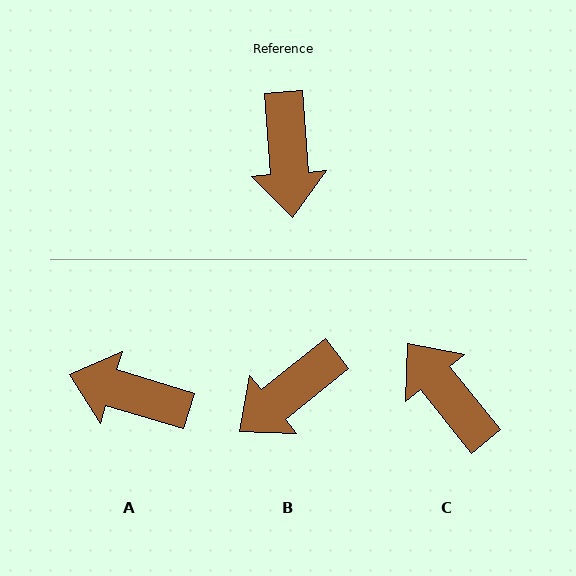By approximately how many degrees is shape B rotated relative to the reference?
Approximately 56 degrees clockwise.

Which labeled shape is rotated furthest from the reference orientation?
C, about 146 degrees away.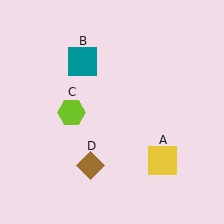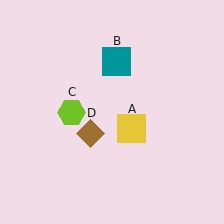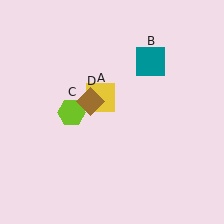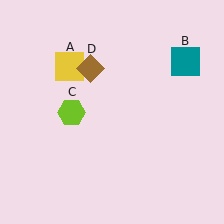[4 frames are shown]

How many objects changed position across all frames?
3 objects changed position: yellow square (object A), teal square (object B), brown diamond (object D).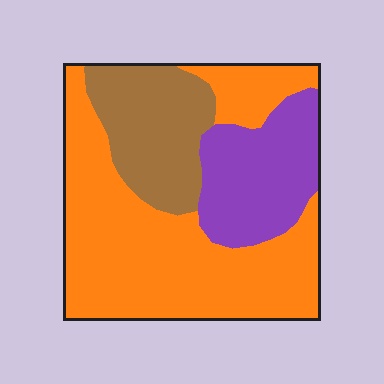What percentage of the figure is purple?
Purple covers roughly 20% of the figure.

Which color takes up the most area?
Orange, at roughly 55%.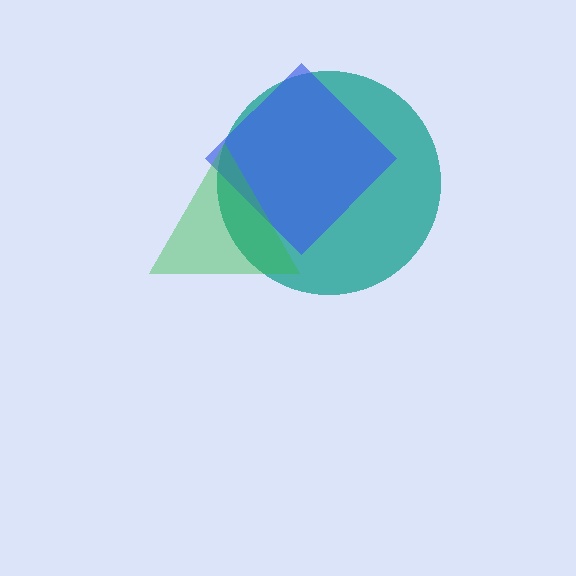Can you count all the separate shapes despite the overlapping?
Yes, there are 3 separate shapes.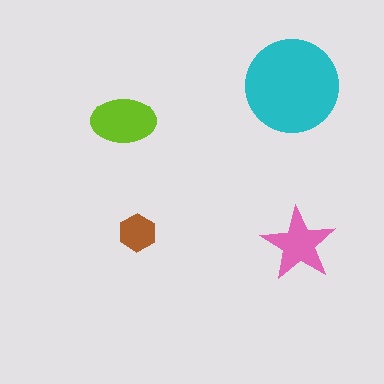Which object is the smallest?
The brown hexagon.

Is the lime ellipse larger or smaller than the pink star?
Larger.